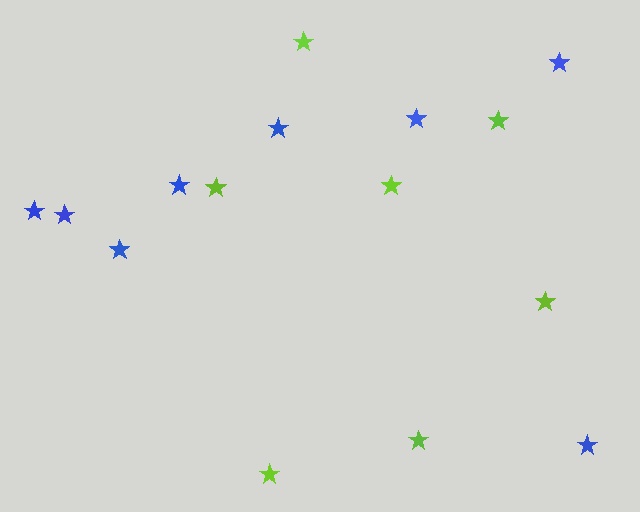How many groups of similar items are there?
There are 2 groups: one group of lime stars (7) and one group of blue stars (8).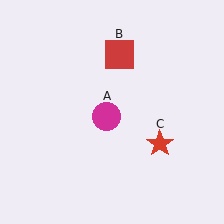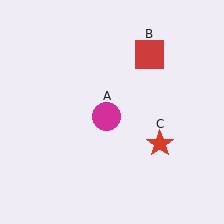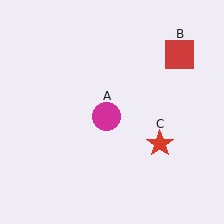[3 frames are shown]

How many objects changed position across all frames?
1 object changed position: red square (object B).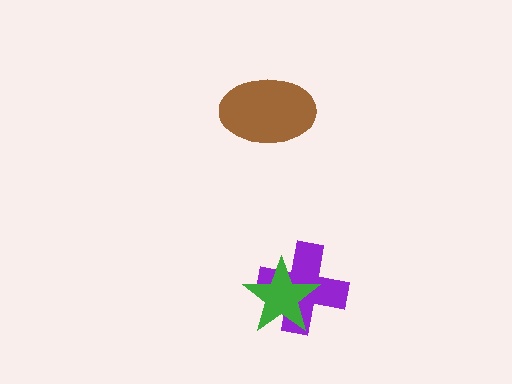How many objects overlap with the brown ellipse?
0 objects overlap with the brown ellipse.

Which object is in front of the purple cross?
The green star is in front of the purple cross.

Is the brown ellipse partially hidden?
No, no other shape covers it.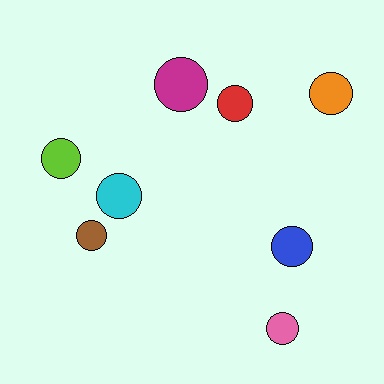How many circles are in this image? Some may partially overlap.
There are 8 circles.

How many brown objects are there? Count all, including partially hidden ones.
There is 1 brown object.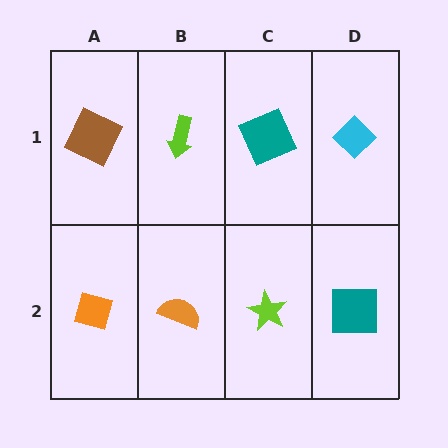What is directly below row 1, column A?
An orange diamond.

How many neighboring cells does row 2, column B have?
3.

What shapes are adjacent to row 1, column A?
An orange diamond (row 2, column A), a lime arrow (row 1, column B).